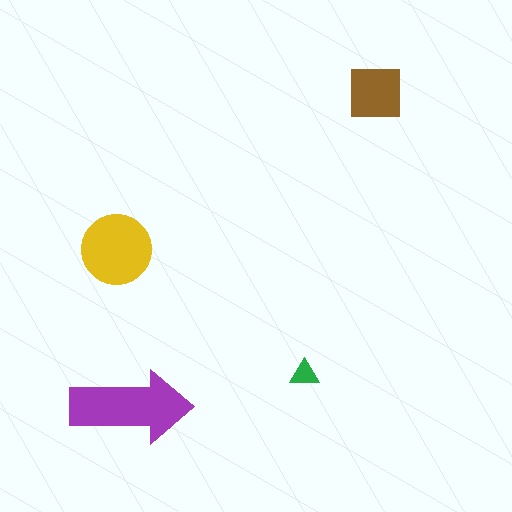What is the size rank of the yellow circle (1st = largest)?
2nd.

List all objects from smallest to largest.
The green triangle, the brown square, the yellow circle, the purple arrow.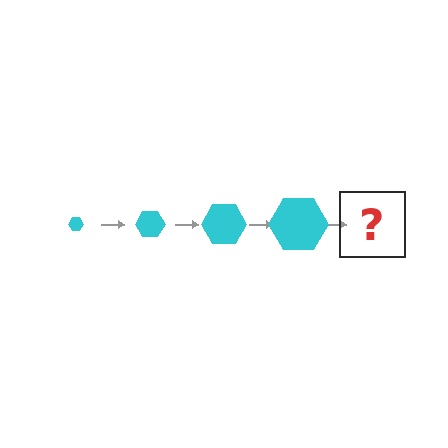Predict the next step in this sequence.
The next step is a cyan hexagon, larger than the previous one.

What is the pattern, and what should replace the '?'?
The pattern is that the hexagon gets progressively larger each step. The '?' should be a cyan hexagon, larger than the previous one.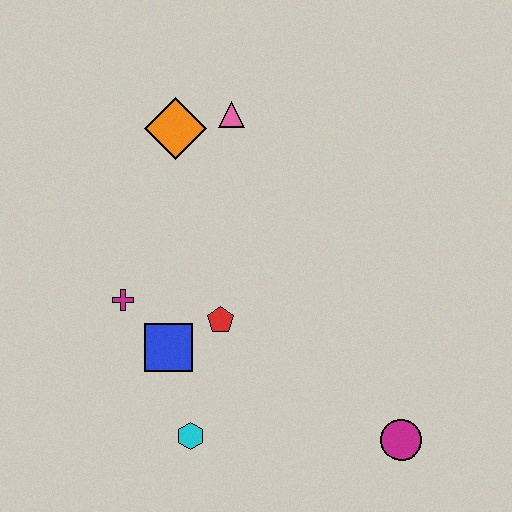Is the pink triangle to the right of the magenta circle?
No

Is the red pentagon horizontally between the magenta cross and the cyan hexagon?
No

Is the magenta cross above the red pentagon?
Yes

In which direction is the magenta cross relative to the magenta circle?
The magenta cross is to the left of the magenta circle.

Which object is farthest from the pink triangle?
The magenta circle is farthest from the pink triangle.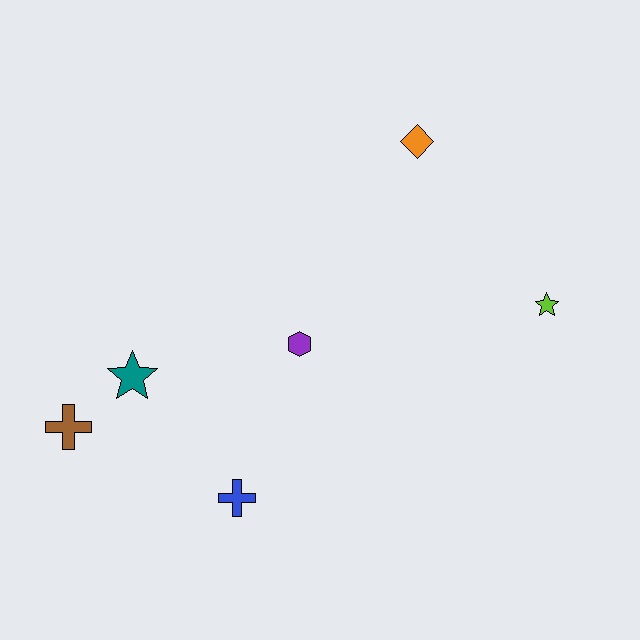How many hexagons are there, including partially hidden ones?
There is 1 hexagon.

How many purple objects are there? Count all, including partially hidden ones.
There is 1 purple object.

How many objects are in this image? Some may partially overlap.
There are 6 objects.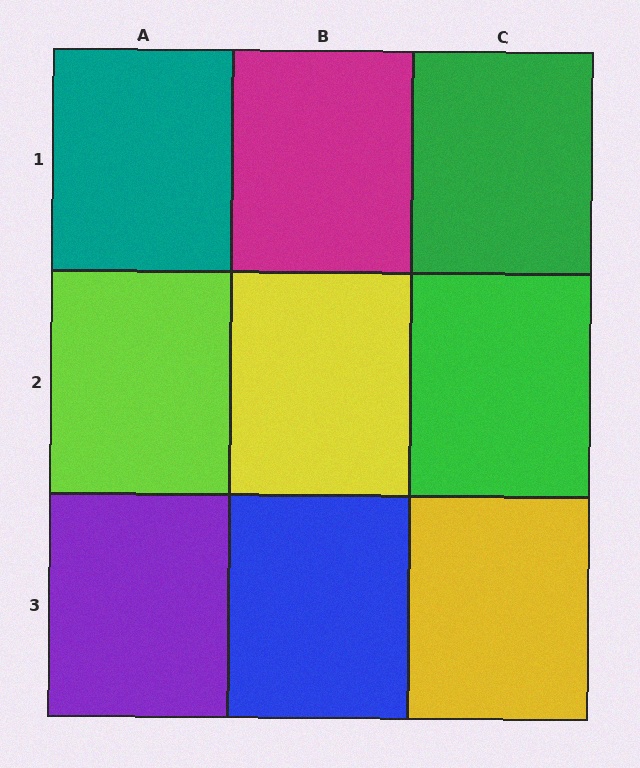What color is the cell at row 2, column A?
Lime.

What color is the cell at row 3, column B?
Blue.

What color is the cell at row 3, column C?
Yellow.